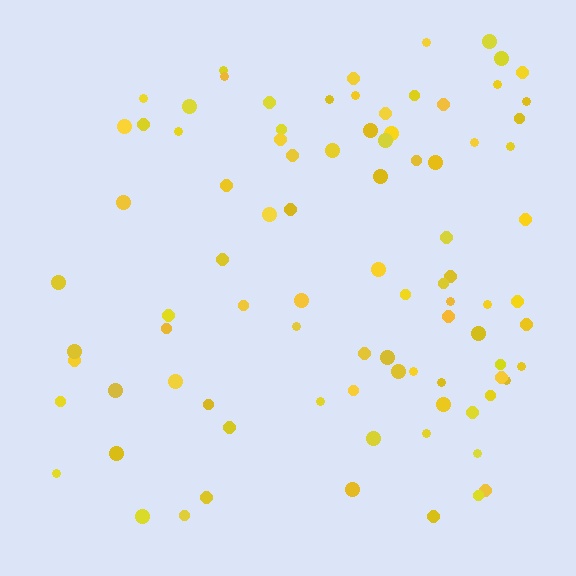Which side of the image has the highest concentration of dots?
The right.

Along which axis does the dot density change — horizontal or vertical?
Horizontal.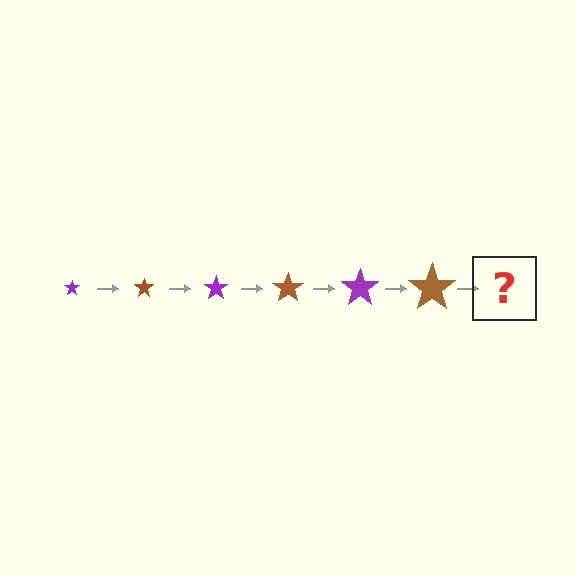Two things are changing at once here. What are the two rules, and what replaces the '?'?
The two rules are that the star grows larger each step and the color cycles through purple and brown. The '?' should be a purple star, larger than the previous one.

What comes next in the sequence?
The next element should be a purple star, larger than the previous one.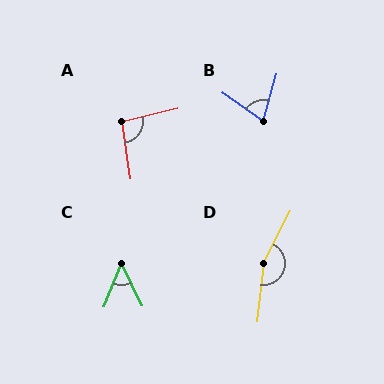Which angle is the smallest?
C, at approximately 47 degrees.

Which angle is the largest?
D, at approximately 159 degrees.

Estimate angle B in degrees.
Approximately 71 degrees.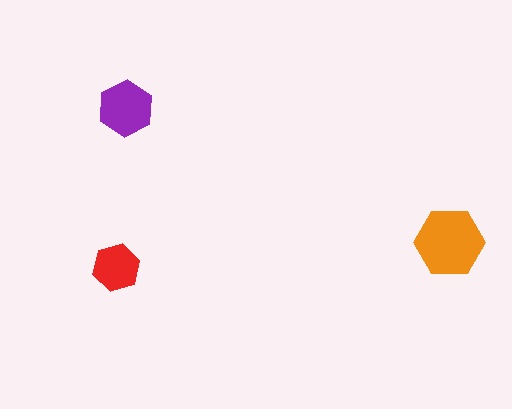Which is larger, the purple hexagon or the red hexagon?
The purple one.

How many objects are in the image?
There are 3 objects in the image.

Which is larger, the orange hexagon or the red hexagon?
The orange one.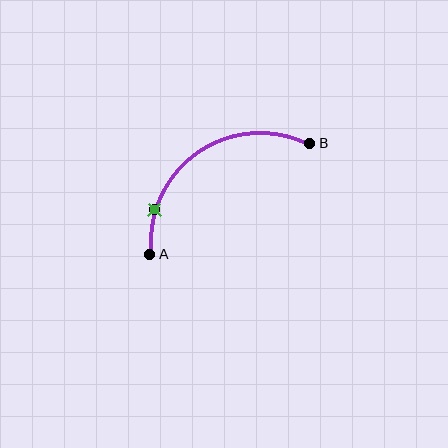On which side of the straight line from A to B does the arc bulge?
The arc bulges above and to the left of the straight line connecting A and B.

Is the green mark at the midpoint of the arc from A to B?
No. The green mark lies on the arc but is closer to endpoint A. The arc midpoint would be at the point on the curve equidistant along the arc from both A and B.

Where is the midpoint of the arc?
The arc midpoint is the point on the curve farthest from the straight line joining A and B. It sits above and to the left of that line.